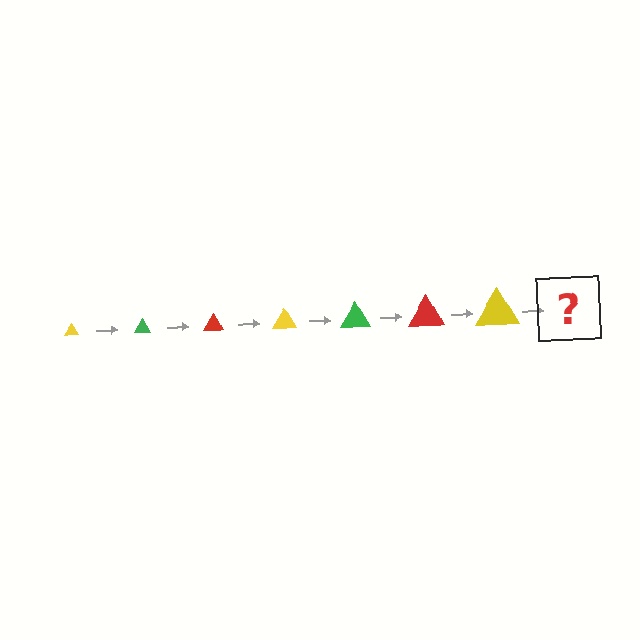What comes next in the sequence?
The next element should be a green triangle, larger than the previous one.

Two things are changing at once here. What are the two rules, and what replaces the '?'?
The two rules are that the triangle grows larger each step and the color cycles through yellow, green, and red. The '?' should be a green triangle, larger than the previous one.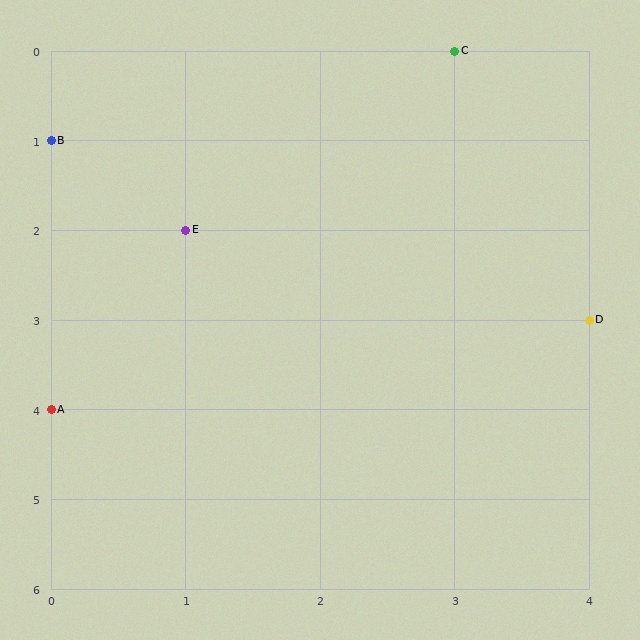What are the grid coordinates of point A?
Point A is at grid coordinates (0, 4).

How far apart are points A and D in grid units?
Points A and D are 4 columns and 1 row apart (about 4.1 grid units diagonally).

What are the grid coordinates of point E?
Point E is at grid coordinates (1, 2).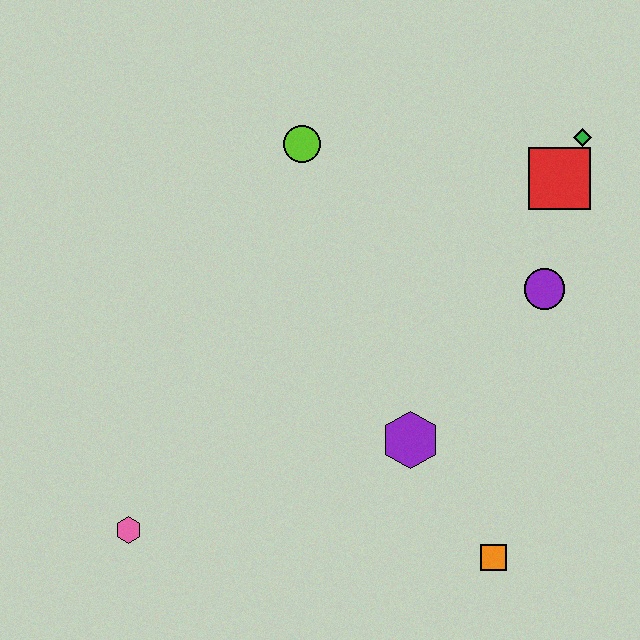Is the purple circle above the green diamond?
No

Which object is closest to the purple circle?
The red square is closest to the purple circle.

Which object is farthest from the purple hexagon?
The green diamond is farthest from the purple hexagon.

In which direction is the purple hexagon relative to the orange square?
The purple hexagon is above the orange square.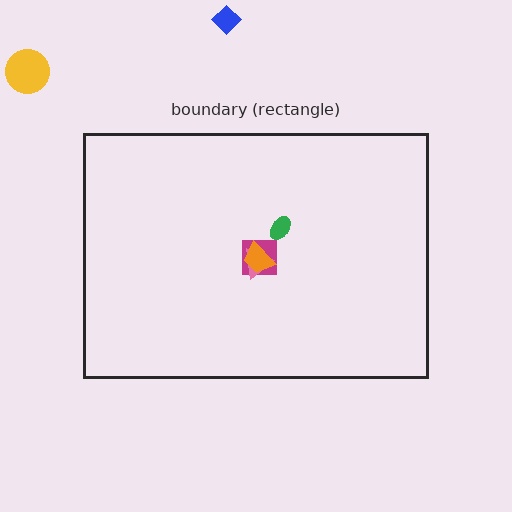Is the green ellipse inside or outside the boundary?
Inside.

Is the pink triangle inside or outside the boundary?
Inside.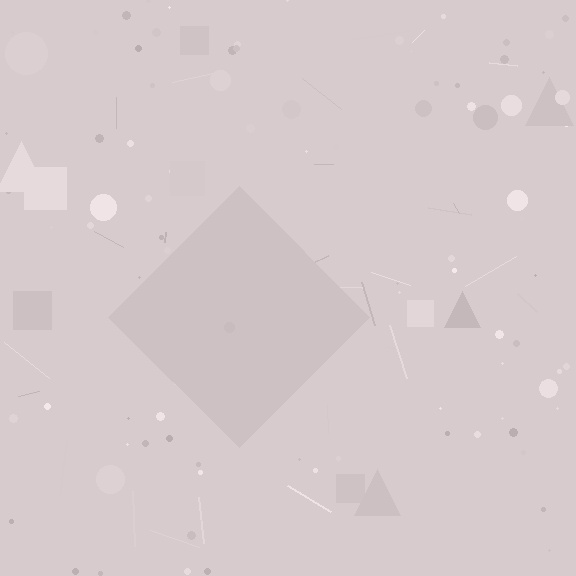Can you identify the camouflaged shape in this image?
The camouflaged shape is a diamond.